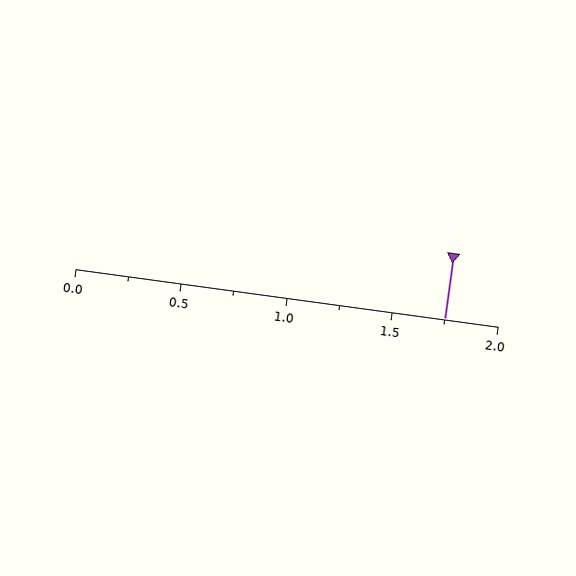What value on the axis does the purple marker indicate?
The marker indicates approximately 1.75.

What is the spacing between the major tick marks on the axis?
The major ticks are spaced 0.5 apart.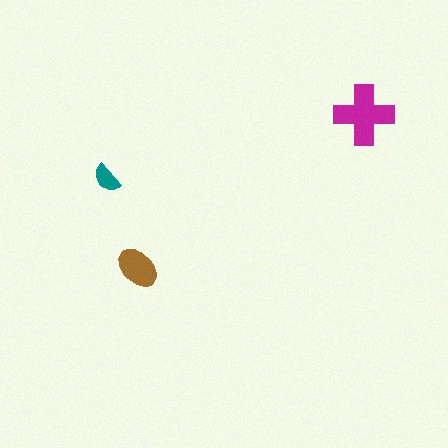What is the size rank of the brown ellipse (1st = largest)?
2nd.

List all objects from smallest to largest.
The teal semicircle, the brown ellipse, the magenta cross.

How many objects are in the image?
There are 3 objects in the image.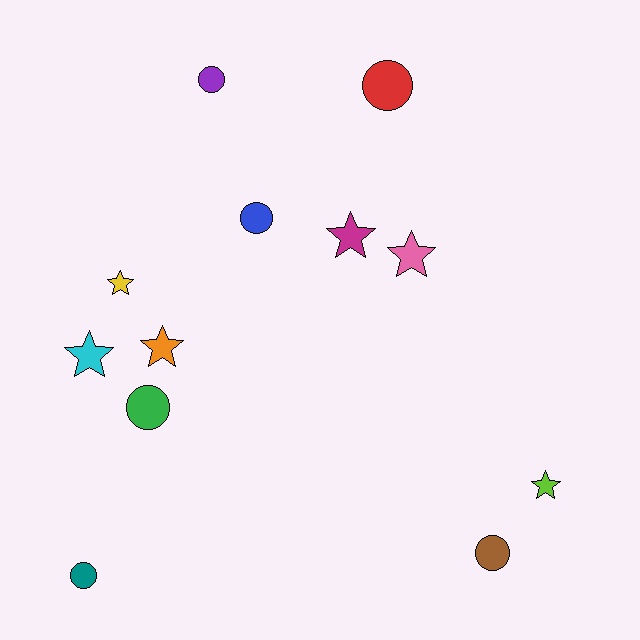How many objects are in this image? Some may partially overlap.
There are 12 objects.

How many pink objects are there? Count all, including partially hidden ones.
There is 1 pink object.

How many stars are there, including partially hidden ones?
There are 6 stars.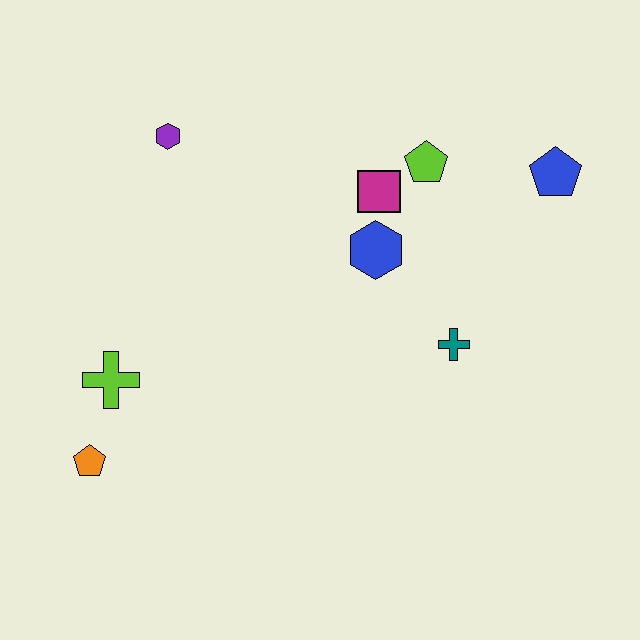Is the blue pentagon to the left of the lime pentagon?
No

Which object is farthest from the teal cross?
The orange pentagon is farthest from the teal cross.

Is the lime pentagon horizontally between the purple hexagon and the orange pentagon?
No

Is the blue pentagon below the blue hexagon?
No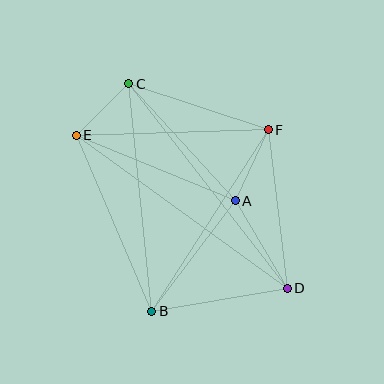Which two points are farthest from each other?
Points D and E are farthest from each other.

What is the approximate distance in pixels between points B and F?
The distance between B and F is approximately 216 pixels.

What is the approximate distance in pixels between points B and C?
The distance between B and C is approximately 229 pixels.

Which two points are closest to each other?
Points C and E are closest to each other.